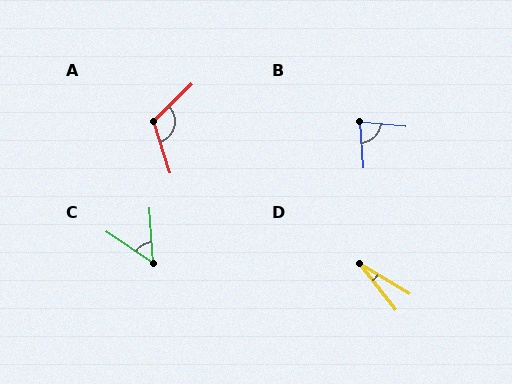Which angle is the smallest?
D, at approximately 21 degrees.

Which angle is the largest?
A, at approximately 117 degrees.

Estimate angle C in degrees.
Approximately 52 degrees.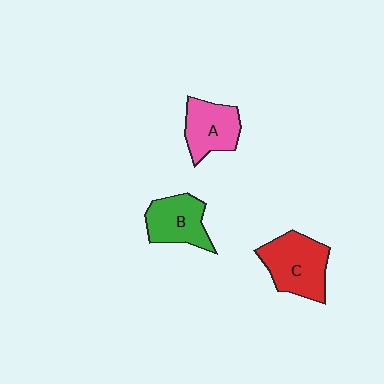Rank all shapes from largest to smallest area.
From largest to smallest: C (red), B (green), A (pink).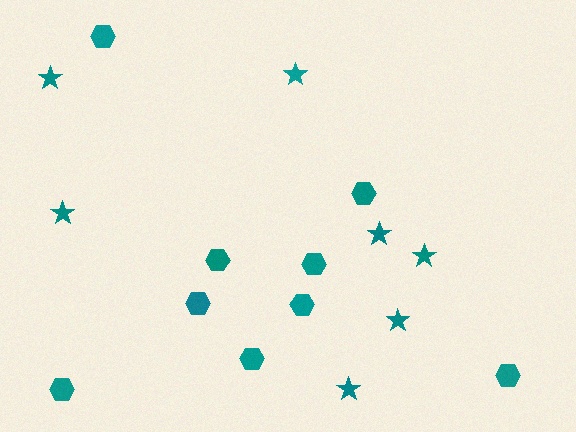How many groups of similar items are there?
There are 2 groups: one group of hexagons (9) and one group of stars (7).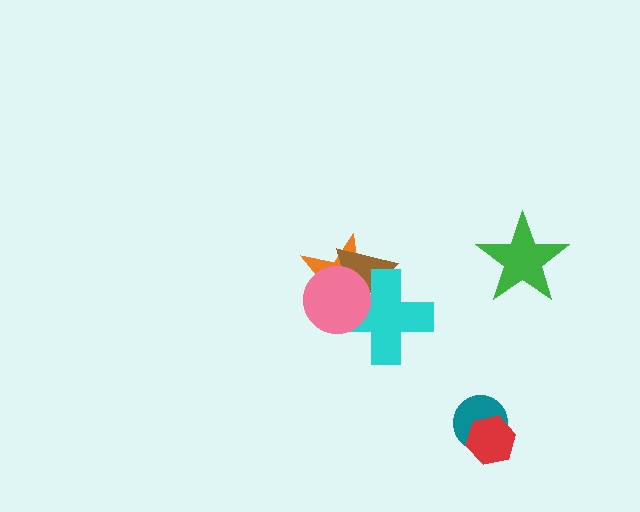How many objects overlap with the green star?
0 objects overlap with the green star.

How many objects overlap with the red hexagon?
1 object overlaps with the red hexagon.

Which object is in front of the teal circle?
The red hexagon is in front of the teal circle.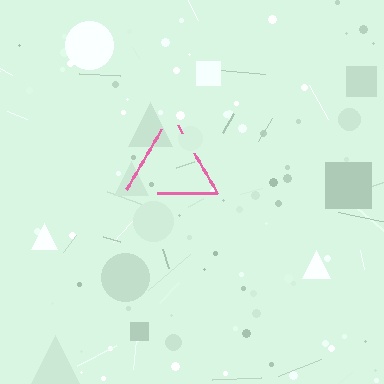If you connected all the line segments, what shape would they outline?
They would outline a triangle.